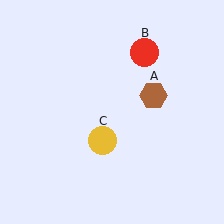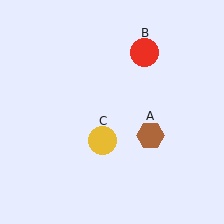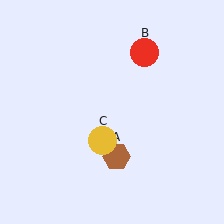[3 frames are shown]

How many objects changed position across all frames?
1 object changed position: brown hexagon (object A).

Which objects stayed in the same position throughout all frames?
Red circle (object B) and yellow circle (object C) remained stationary.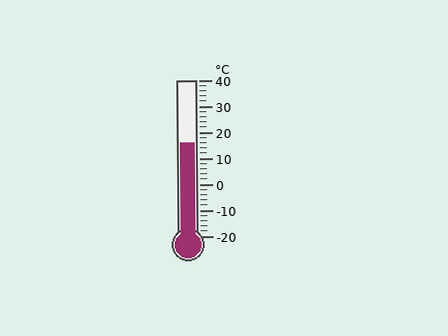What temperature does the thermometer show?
The thermometer shows approximately 16°C.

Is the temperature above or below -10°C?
The temperature is above -10°C.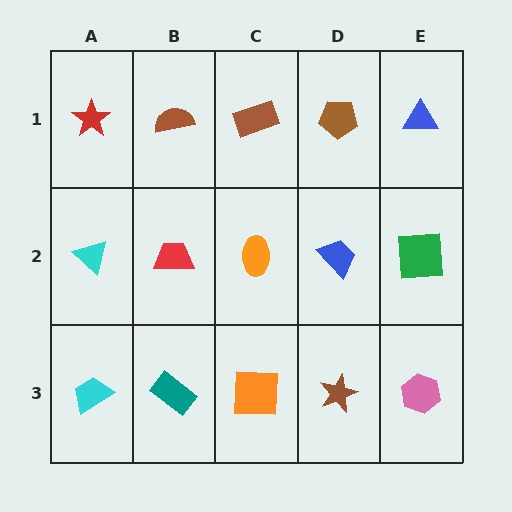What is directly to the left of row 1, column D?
A brown rectangle.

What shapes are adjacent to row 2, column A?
A red star (row 1, column A), a cyan trapezoid (row 3, column A), a red trapezoid (row 2, column B).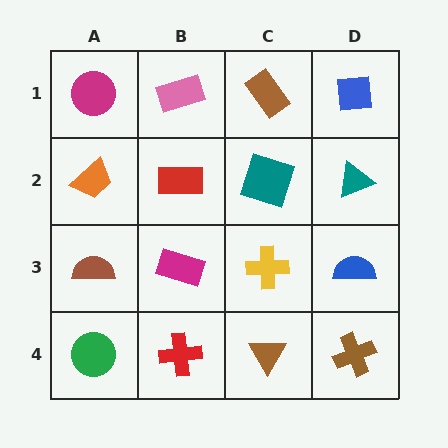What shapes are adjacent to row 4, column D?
A blue semicircle (row 3, column D), a brown triangle (row 4, column C).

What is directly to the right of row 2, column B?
A teal square.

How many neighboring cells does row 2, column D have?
3.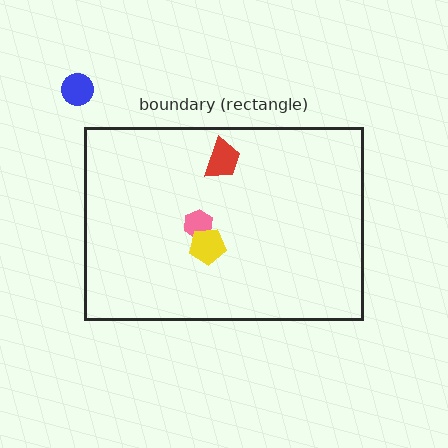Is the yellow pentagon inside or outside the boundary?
Inside.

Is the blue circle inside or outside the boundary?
Outside.